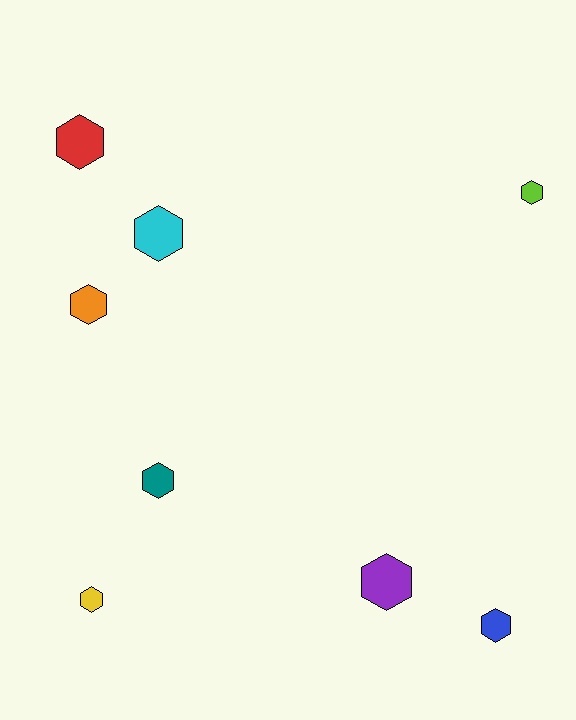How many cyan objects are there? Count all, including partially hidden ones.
There is 1 cyan object.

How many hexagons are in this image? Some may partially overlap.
There are 8 hexagons.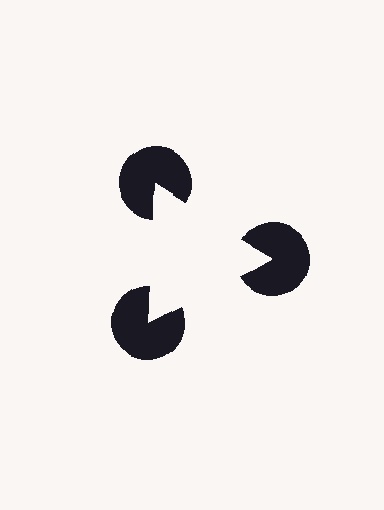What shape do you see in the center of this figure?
An illusory triangle — its edges are inferred from the aligned wedge cuts in the pac-man discs, not physically drawn.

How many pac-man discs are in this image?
There are 3 — one at each vertex of the illusory triangle.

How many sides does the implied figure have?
3 sides.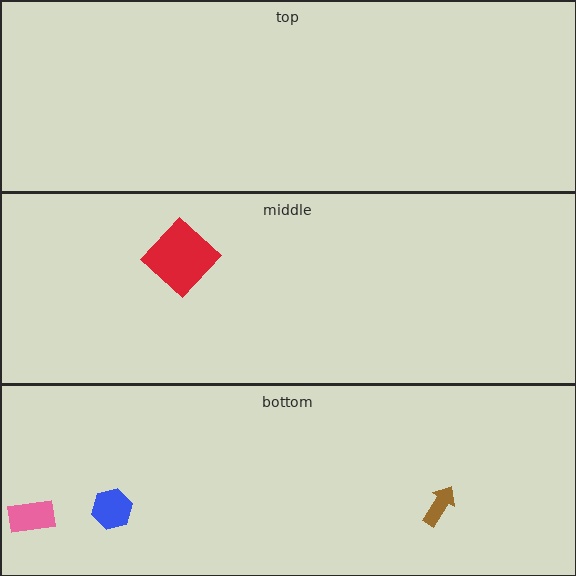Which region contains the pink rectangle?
The bottom region.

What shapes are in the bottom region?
The blue hexagon, the brown arrow, the pink rectangle.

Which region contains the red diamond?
The middle region.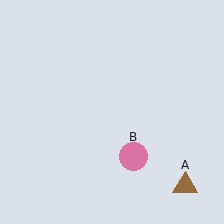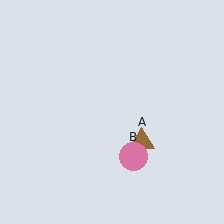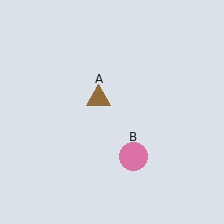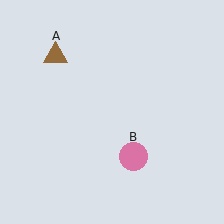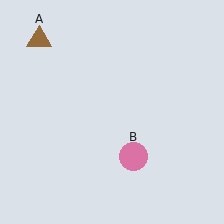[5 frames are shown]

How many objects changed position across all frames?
1 object changed position: brown triangle (object A).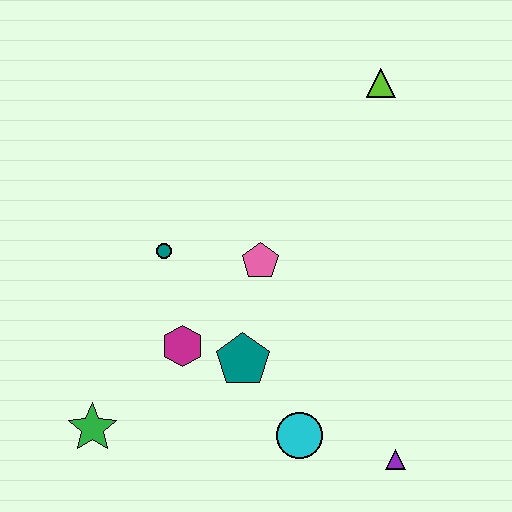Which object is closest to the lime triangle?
The pink pentagon is closest to the lime triangle.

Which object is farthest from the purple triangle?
The lime triangle is farthest from the purple triangle.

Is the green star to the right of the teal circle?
No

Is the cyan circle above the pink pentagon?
No